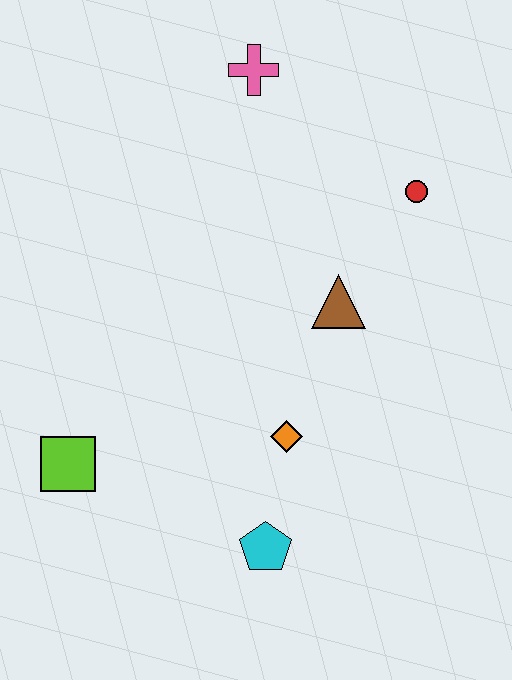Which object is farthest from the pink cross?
The cyan pentagon is farthest from the pink cross.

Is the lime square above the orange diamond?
No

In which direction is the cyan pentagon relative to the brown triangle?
The cyan pentagon is below the brown triangle.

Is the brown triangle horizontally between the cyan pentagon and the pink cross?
No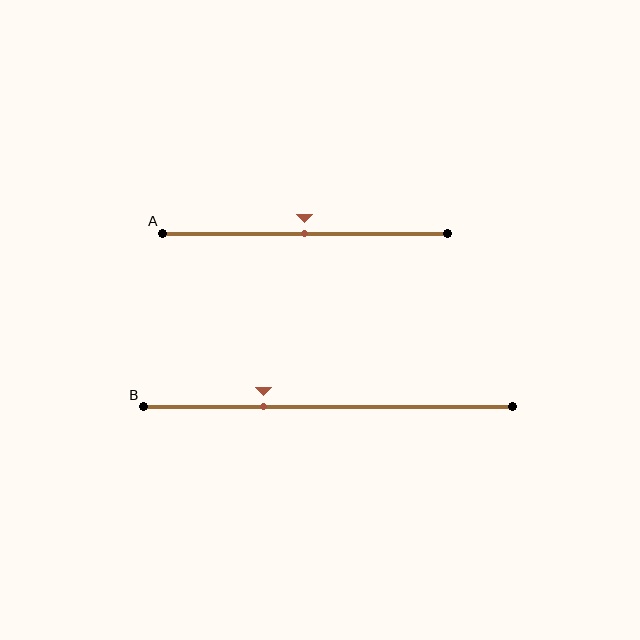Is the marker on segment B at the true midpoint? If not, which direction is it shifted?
No, the marker on segment B is shifted to the left by about 18% of the segment length.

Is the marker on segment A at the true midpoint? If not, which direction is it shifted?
Yes, the marker on segment A is at the true midpoint.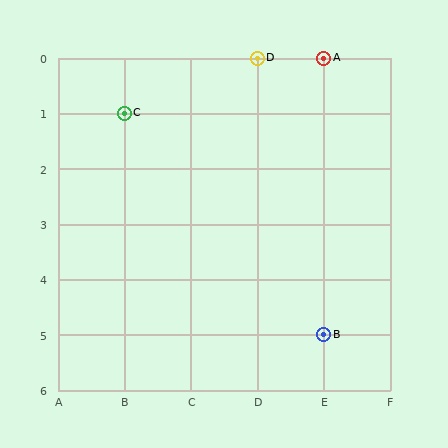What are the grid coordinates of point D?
Point D is at grid coordinates (D, 0).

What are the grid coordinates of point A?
Point A is at grid coordinates (E, 0).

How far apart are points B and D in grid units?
Points B and D are 1 column and 5 rows apart (about 5.1 grid units diagonally).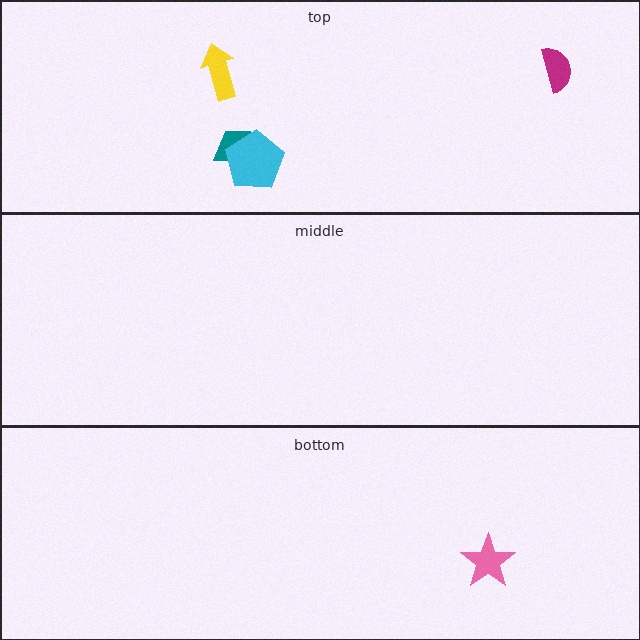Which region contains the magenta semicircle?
The top region.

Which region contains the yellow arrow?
The top region.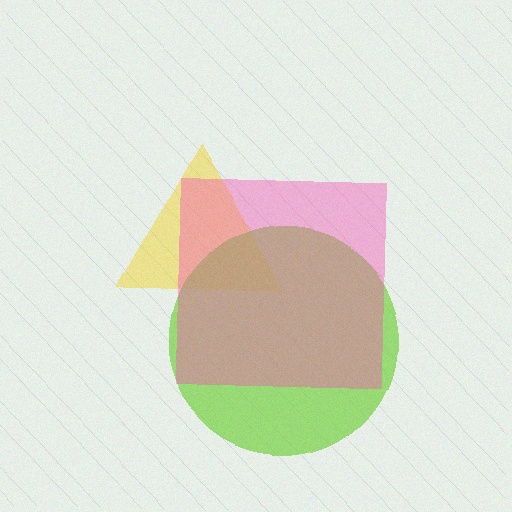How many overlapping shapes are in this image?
There are 3 overlapping shapes in the image.